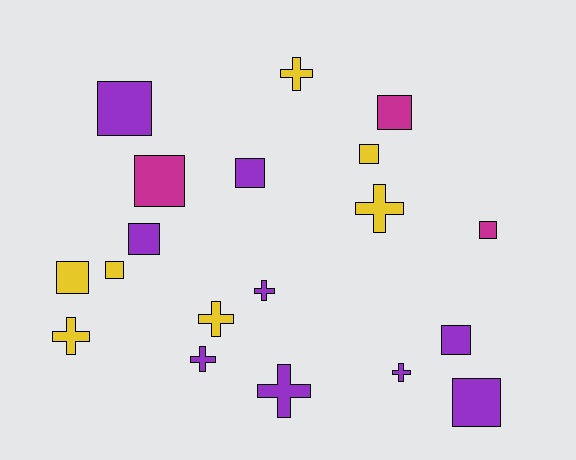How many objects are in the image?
There are 19 objects.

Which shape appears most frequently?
Square, with 11 objects.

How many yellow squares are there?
There are 3 yellow squares.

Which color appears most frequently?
Purple, with 9 objects.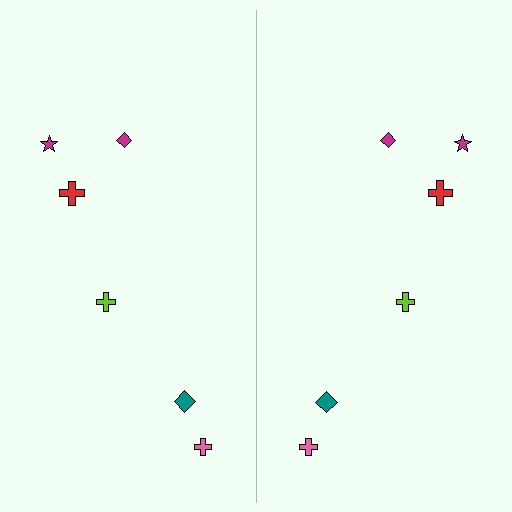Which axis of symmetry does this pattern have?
The pattern has a vertical axis of symmetry running through the center of the image.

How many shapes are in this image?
There are 12 shapes in this image.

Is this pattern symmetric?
Yes, this pattern has bilateral (reflection) symmetry.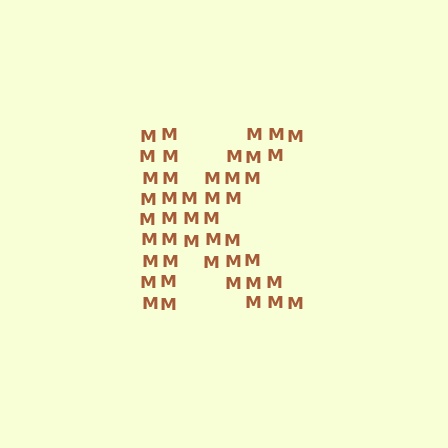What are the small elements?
The small elements are letter M's.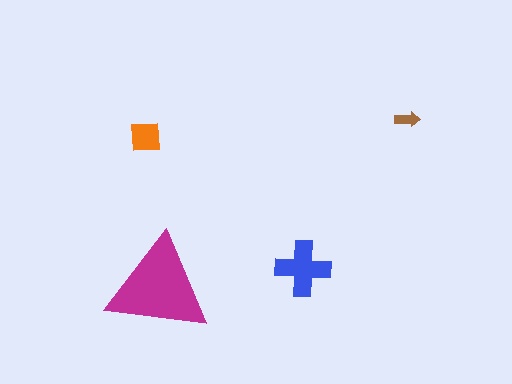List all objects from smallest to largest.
The brown arrow, the orange square, the blue cross, the magenta triangle.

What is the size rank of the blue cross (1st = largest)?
2nd.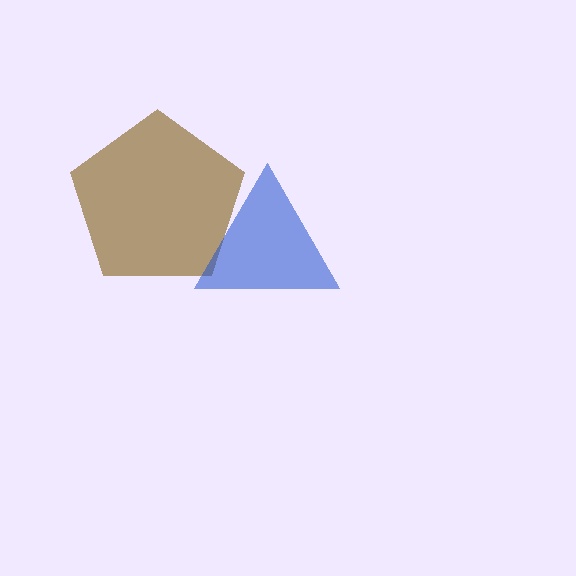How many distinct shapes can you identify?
There are 2 distinct shapes: a brown pentagon, a blue triangle.